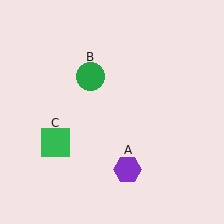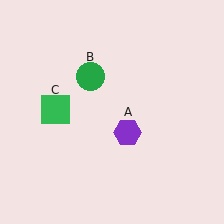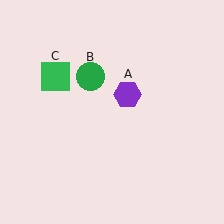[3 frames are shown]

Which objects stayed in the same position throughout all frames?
Green circle (object B) remained stationary.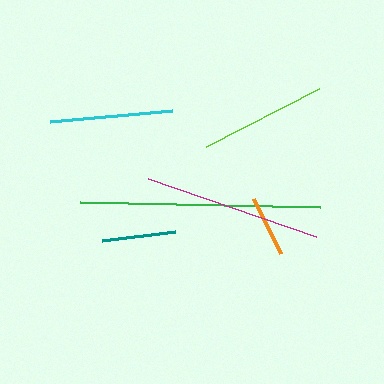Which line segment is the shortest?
The orange line is the shortest at approximately 61 pixels.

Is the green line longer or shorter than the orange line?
The green line is longer than the orange line.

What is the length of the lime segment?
The lime segment is approximately 127 pixels long.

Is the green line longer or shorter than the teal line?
The green line is longer than the teal line.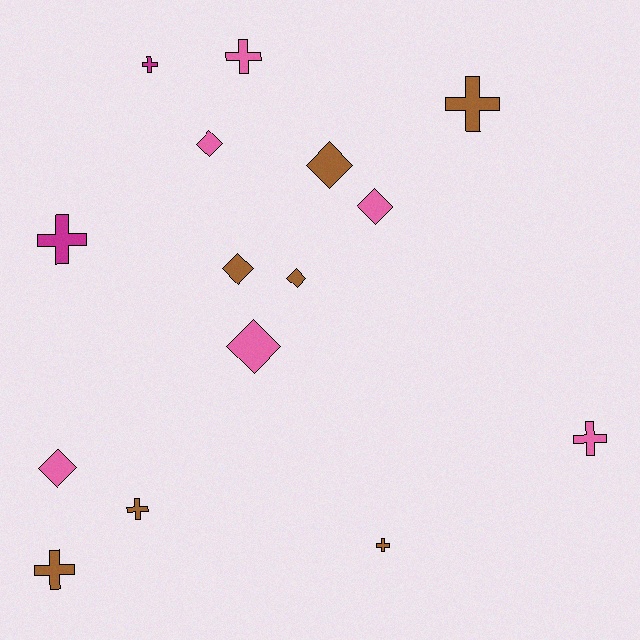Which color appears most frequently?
Brown, with 7 objects.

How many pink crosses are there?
There are 2 pink crosses.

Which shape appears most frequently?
Cross, with 8 objects.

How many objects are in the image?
There are 15 objects.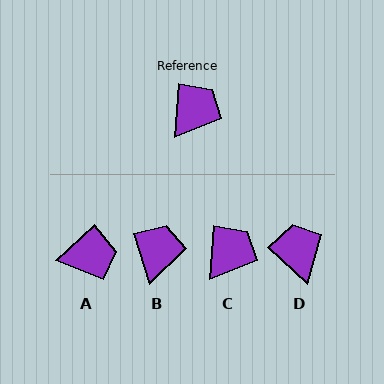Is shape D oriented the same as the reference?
No, it is off by about 52 degrees.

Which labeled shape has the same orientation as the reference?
C.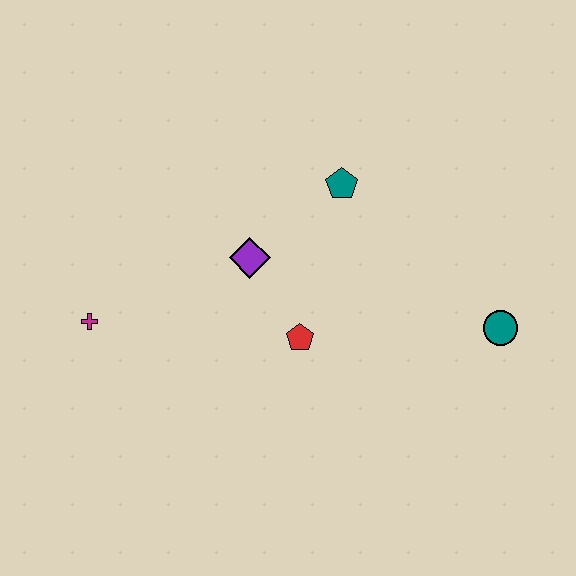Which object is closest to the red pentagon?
The purple diamond is closest to the red pentagon.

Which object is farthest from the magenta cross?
The teal circle is farthest from the magenta cross.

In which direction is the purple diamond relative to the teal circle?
The purple diamond is to the left of the teal circle.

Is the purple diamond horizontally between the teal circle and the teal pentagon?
No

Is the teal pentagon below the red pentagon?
No